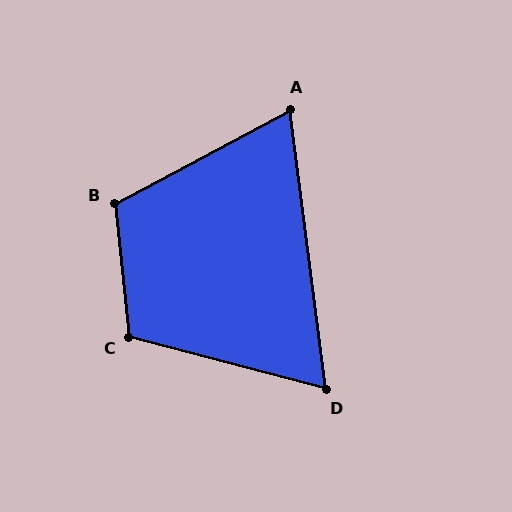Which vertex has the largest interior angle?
B, at approximately 112 degrees.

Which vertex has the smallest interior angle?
D, at approximately 68 degrees.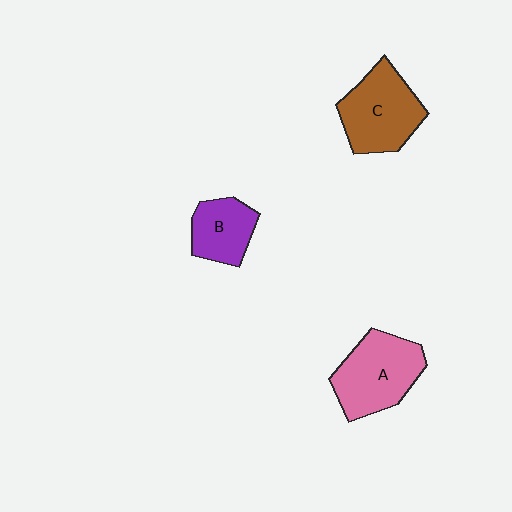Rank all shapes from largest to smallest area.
From largest to smallest: A (pink), C (brown), B (purple).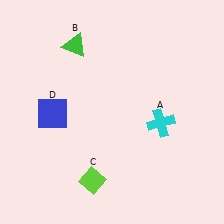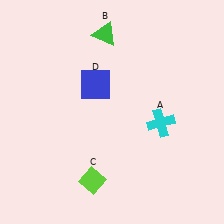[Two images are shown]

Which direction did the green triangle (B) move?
The green triangle (B) moved right.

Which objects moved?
The objects that moved are: the green triangle (B), the blue square (D).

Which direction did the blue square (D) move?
The blue square (D) moved right.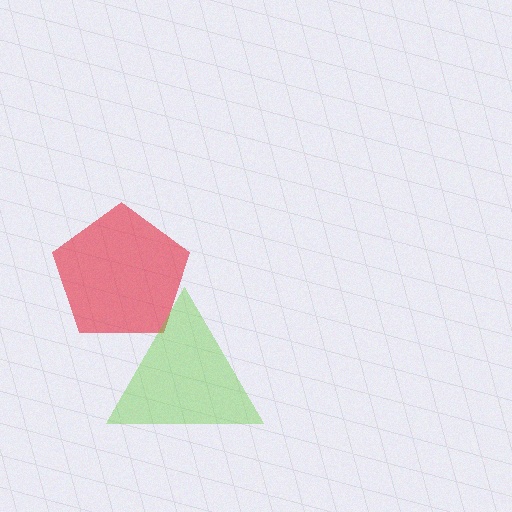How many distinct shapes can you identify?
There are 2 distinct shapes: a red pentagon, a lime triangle.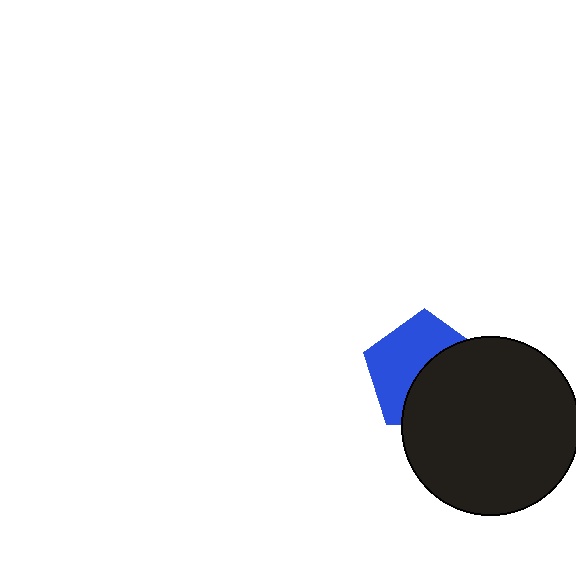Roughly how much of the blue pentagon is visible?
About half of it is visible (roughly 51%).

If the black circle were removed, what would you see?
You would see the complete blue pentagon.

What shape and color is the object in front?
The object in front is a black circle.